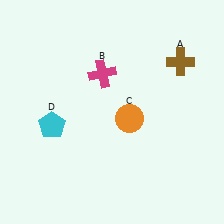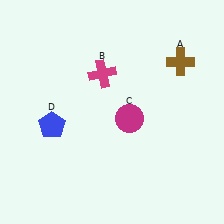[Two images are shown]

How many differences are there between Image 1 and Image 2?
There are 2 differences between the two images.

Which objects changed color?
C changed from orange to magenta. D changed from cyan to blue.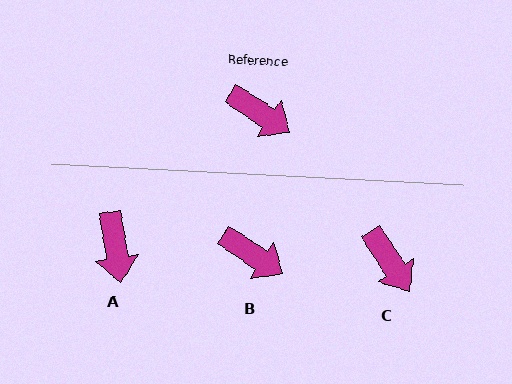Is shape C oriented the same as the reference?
No, it is off by about 23 degrees.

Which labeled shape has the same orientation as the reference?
B.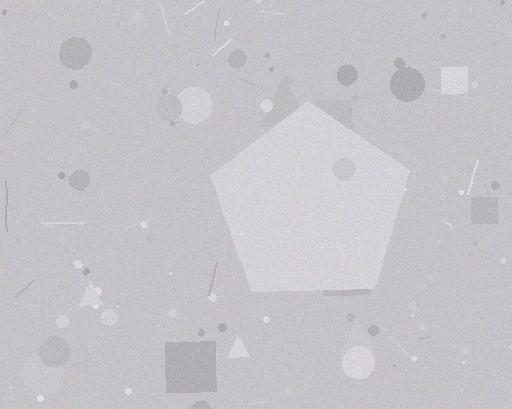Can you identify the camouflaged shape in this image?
The camouflaged shape is a pentagon.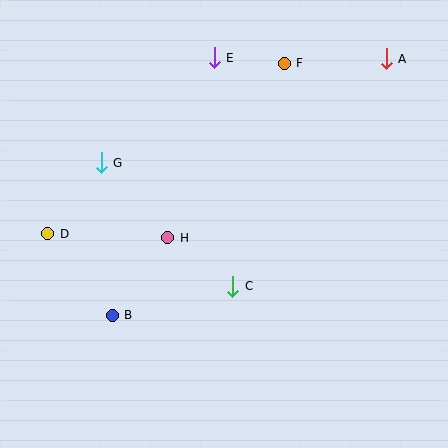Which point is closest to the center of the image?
Point H at (168, 238) is closest to the center.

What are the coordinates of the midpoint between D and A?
The midpoint between D and A is at (217, 146).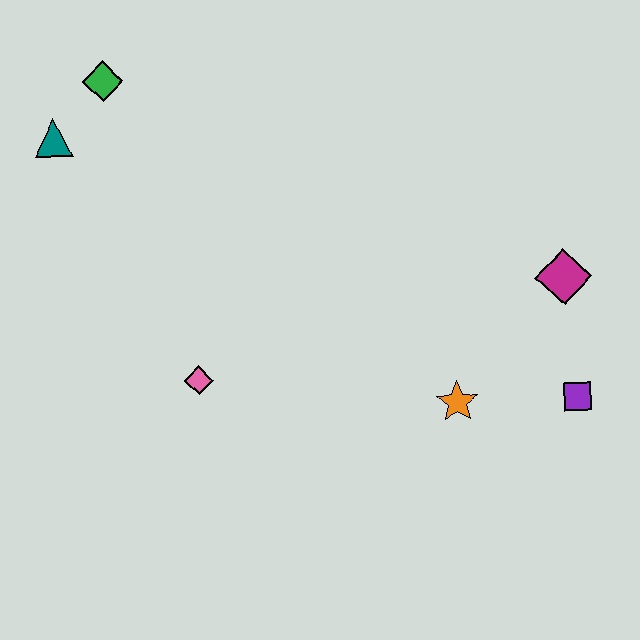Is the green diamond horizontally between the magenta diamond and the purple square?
No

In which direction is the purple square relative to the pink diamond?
The purple square is to the right of the pink diamond.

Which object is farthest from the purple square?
The teal triangle is farthest from the purple square.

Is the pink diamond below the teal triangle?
Yes